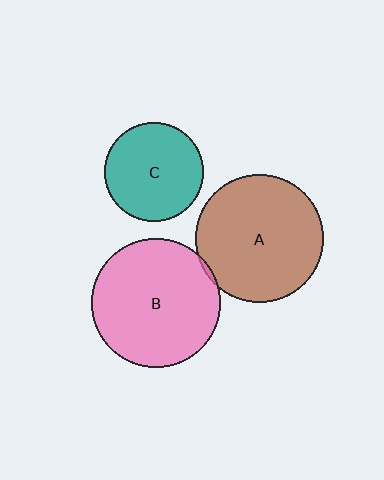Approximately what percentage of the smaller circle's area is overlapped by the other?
Approximately 5%.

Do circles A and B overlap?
Yes.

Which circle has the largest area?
Circle B (pink).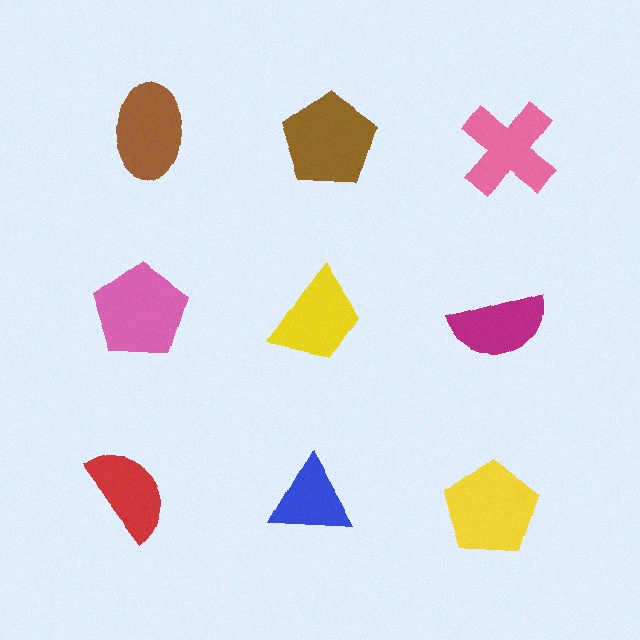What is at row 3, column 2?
A blue triangle.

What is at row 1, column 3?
A pink cross.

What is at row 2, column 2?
A yellow trapezoid.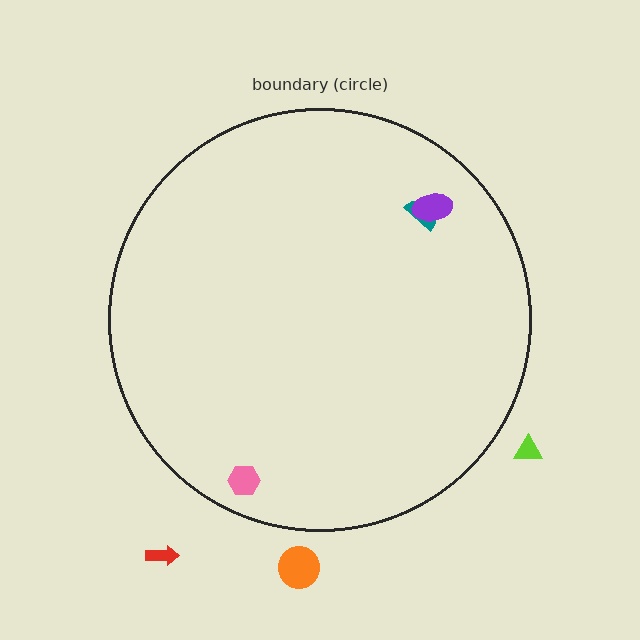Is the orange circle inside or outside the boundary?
Outside.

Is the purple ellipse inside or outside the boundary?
Inside.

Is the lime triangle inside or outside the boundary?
Outside.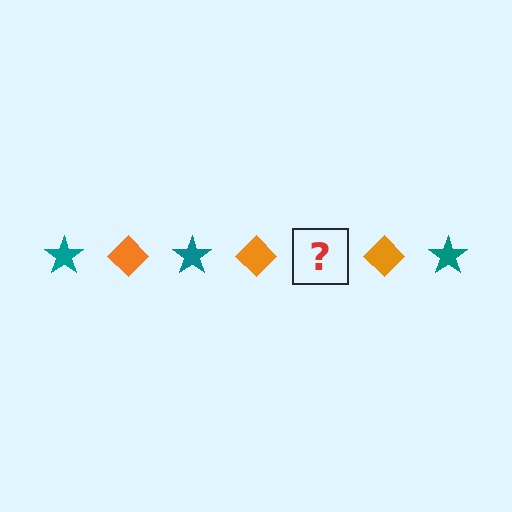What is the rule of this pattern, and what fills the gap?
The rule is that the pattern alternates between teal star and orange diamond. The gap should be filled with a teal star.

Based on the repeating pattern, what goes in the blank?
The blank should be a teal star.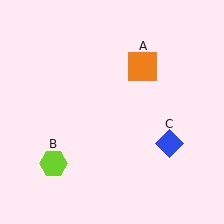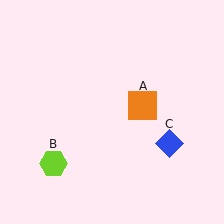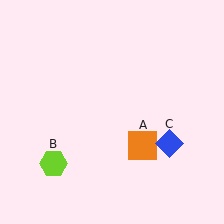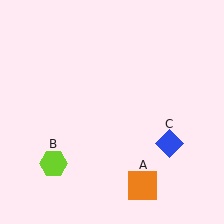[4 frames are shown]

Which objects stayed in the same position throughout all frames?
Lime hexagon (object B) and blue diamond (object C) remained stationary.